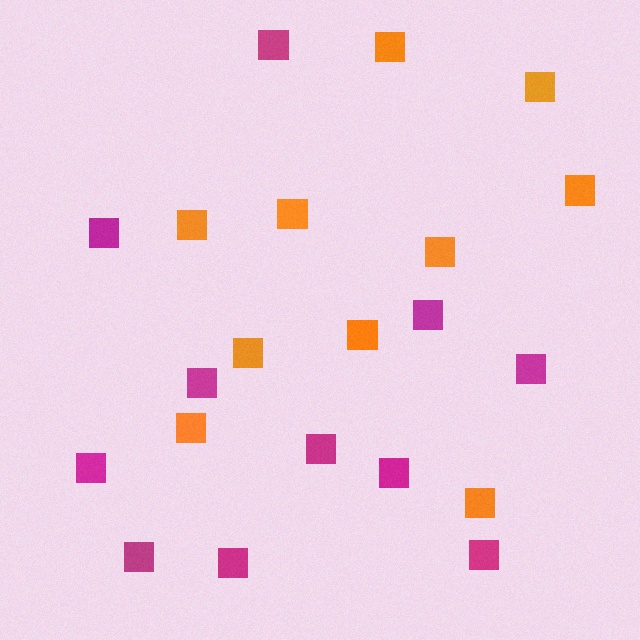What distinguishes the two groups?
There are 2 groups: one group of orange squares (10) and one group of magenta squares (11).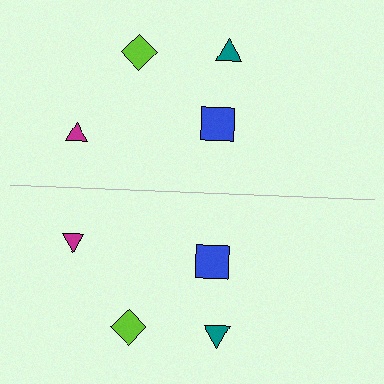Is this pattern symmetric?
Yes, this pattern has bilateral (reflection) symmetry.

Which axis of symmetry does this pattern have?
The pattern has a horizontal axis of symmetry running through the center of the image.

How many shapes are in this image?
There are 8 shapes in this image.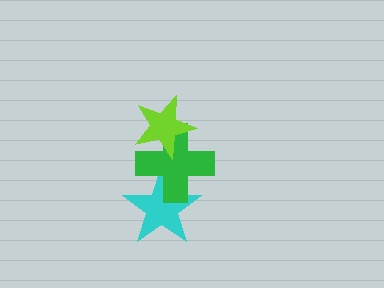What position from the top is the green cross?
The green cross is 2nd from the top.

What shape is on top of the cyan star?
The green cross is on top of the cyan star.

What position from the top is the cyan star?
The cyan star is 3rd from the top.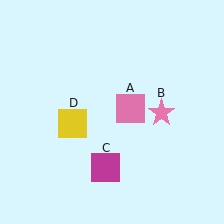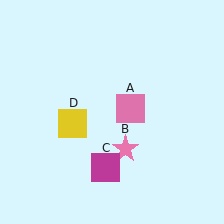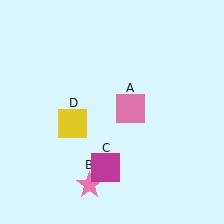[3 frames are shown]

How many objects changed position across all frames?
1 object changed position: pink star (object B).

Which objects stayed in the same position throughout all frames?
Pink square (object A) and magenta square (object C) and yellow square (object D) remained stationary.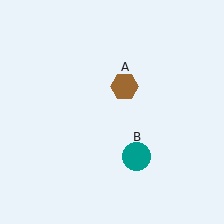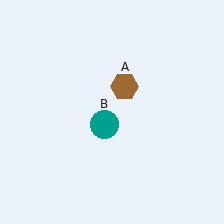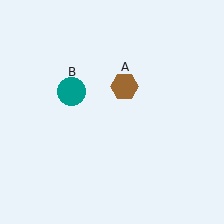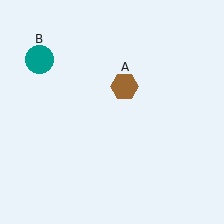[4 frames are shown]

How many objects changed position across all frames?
1 object changed position: teal circle (object B).